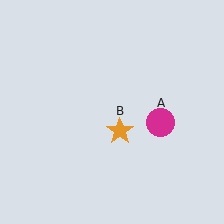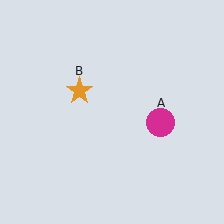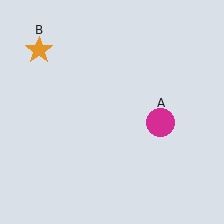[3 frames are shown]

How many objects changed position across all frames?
1 object changed position: orange star (object B).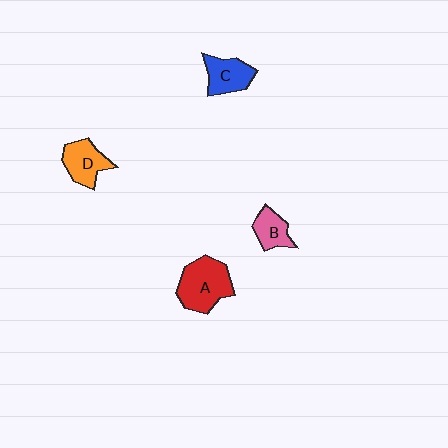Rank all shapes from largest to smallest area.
From largest to smallest: A (red), D (orange), C (blue), B (pink).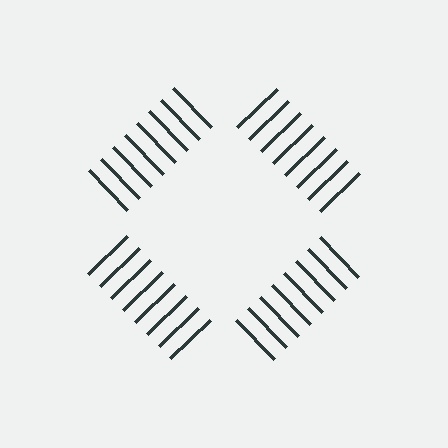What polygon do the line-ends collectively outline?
An illusory square — the line segments terminate on its edges but no continuous stroke is drawn.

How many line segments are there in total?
32 — 8 along each of the 4 edges.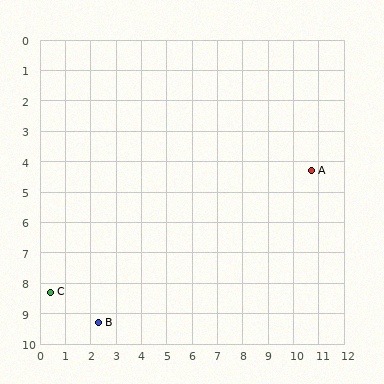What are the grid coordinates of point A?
Point A is at approximately (10.7, 4.3).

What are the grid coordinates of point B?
Point B is at approximately (2.3, 9.3).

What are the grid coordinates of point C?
Point C is at approximately (0.4, 8.3).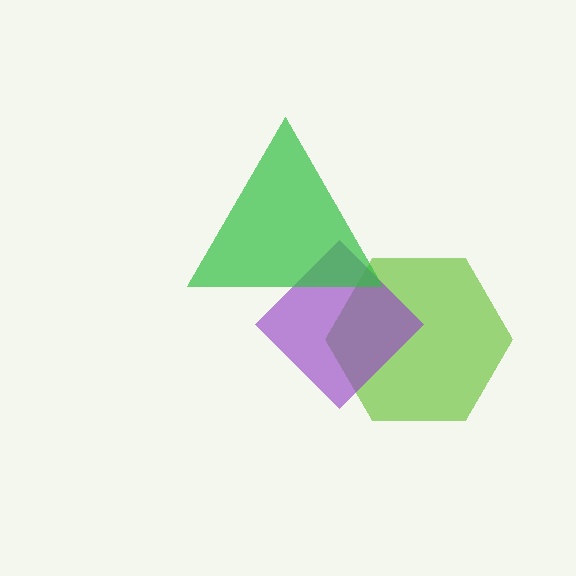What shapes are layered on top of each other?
The layered shapes are: a lime hexagon, a purple diamond, a green triangle.